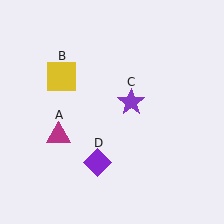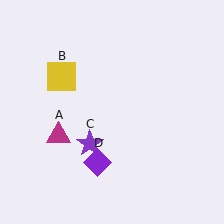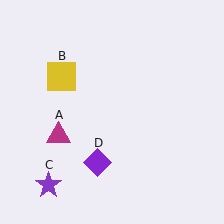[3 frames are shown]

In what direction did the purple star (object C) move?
The purple star (object C) moved down and to the left.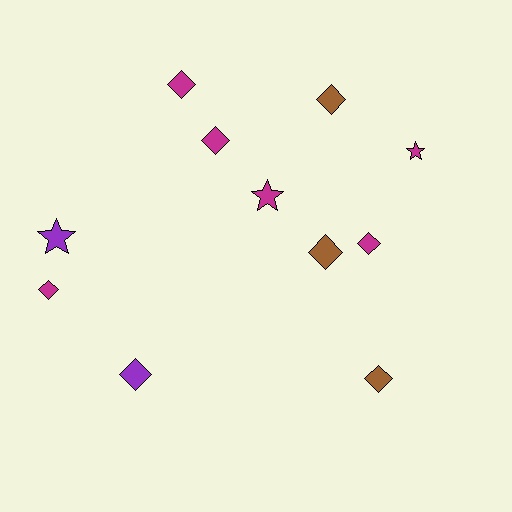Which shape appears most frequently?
Diamond, with 8 objects.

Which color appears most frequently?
Magenta, with 6 objects.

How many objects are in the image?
There are 11 objects.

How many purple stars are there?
There is 1 purple star.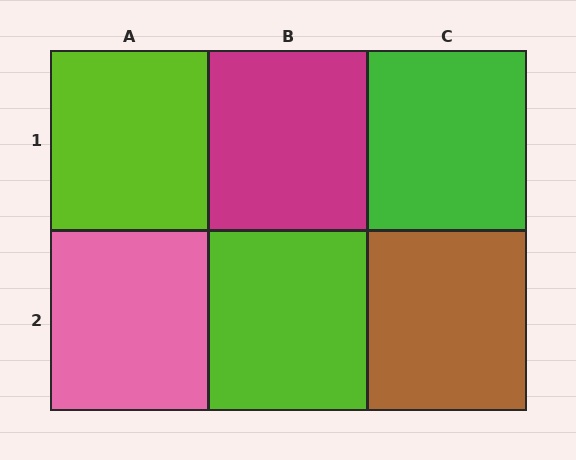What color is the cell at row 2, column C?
Brown.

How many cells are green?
1 cell is green.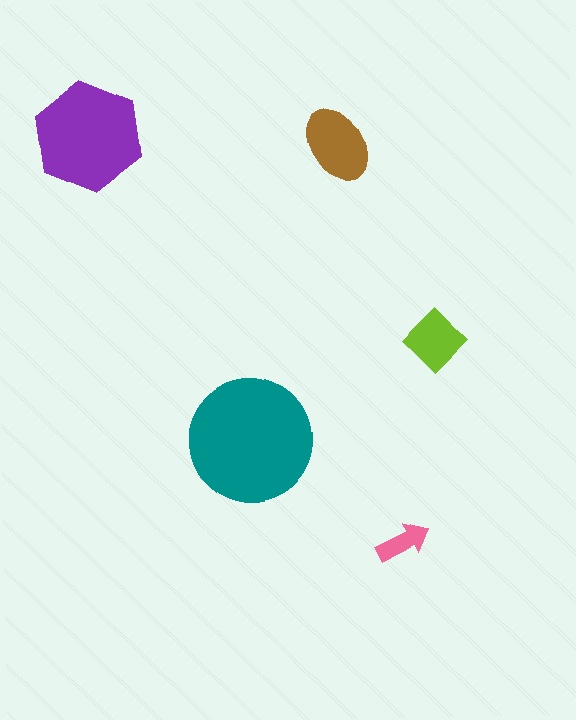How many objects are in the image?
There are 5 objects in the image.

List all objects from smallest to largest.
The pink arrow, the lime diamond, the brown ellipse, the purple hexagon, the teal circle.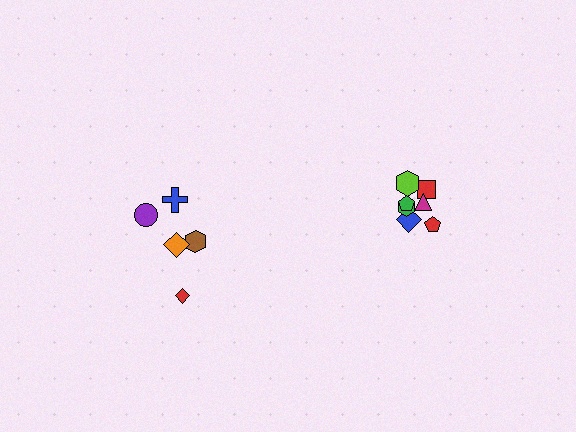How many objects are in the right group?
There are 7 objects.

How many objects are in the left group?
There are 5 objects.